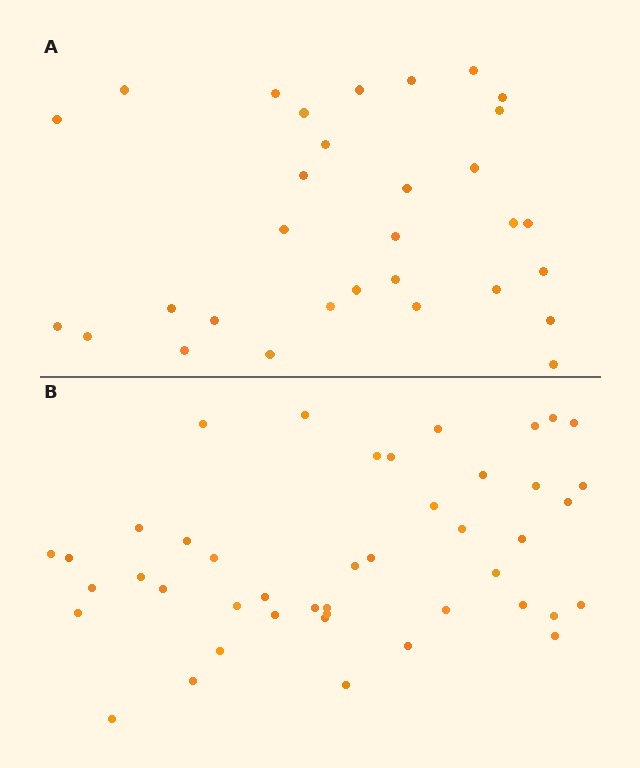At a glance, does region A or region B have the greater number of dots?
Region B (the bottom region) has more dots.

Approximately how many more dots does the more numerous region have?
Region B has approximately 15 more dots than region A.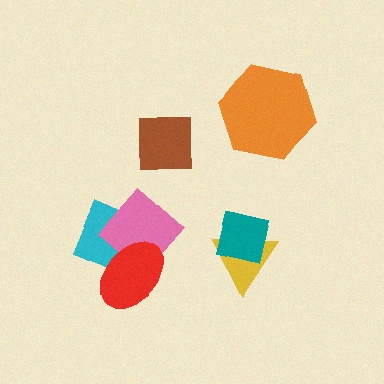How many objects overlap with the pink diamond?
2 objects overlap with the pink diamond.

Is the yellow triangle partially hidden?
Yes, it is partially covered by another shape.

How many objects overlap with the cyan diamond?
2 objects overlap with the cyan diamond.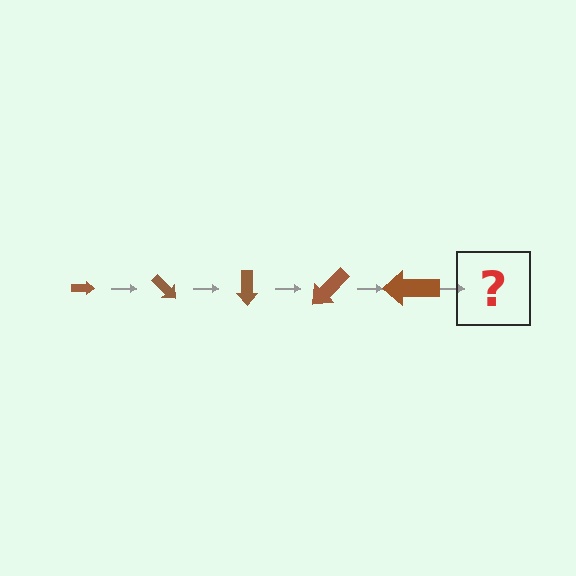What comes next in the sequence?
The next element should be an arrow, larger than the previous one and rotated 225 degrees from the start.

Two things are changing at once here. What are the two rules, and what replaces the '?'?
The two rules are that the arrow grows larger each step and it rotates 45 degrees each step. The '?' should be an arrow, larger than the previous one and rotated 225 degrees from the start.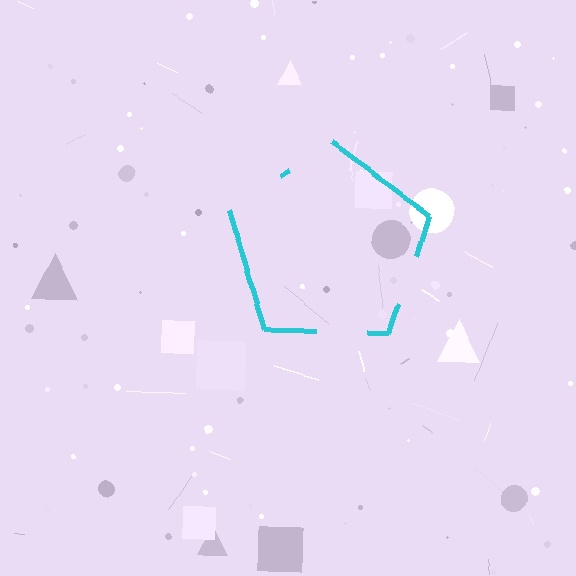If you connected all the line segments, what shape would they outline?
They would outline a pentagon.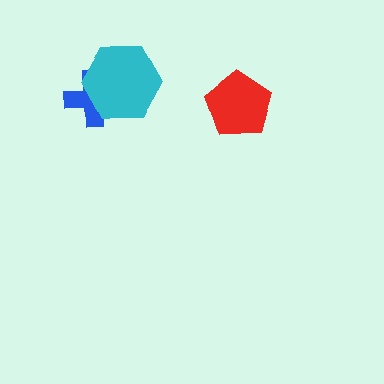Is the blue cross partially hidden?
Yes, it is partially covered by another shape.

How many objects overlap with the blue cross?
1 object overlaps with the blue cross.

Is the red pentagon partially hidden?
No, no other shape covers it.